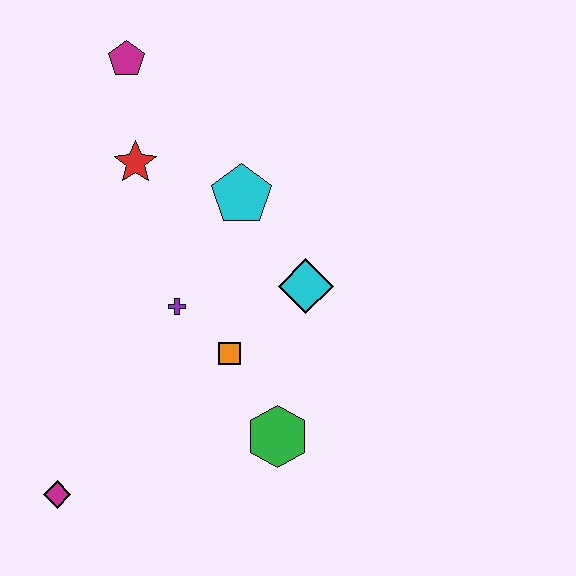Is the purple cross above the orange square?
Yes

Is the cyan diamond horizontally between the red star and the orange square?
No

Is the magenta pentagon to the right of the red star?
No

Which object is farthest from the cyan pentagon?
The magenta diamond is farthest from the cyan pentagon.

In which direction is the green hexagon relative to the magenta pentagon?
The green hexagon is below the magenta pentagon.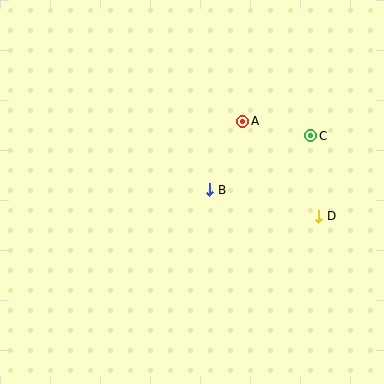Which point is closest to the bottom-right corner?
Point D is closest to the bottom-right corner.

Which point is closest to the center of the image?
Point B at (210, 190) is closest to the center.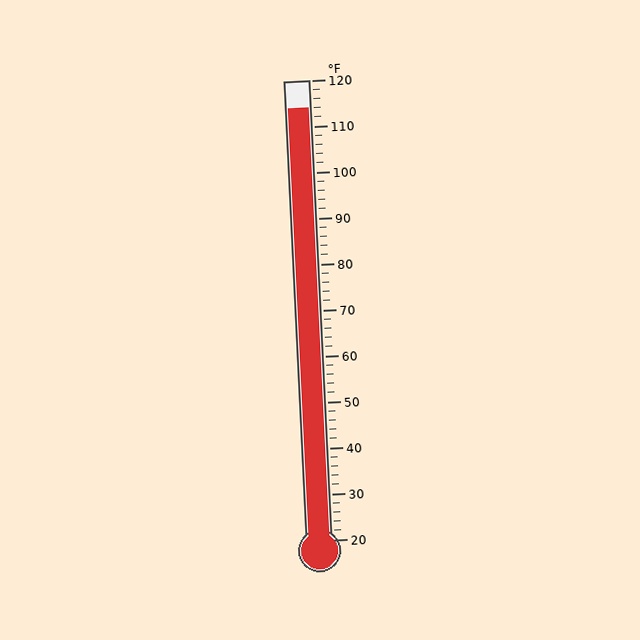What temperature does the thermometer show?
The thermometer shows approximately 114°F.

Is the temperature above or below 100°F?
The temperature is above 100°F.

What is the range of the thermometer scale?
The thermometer scale ranges from 20°F to 120°F.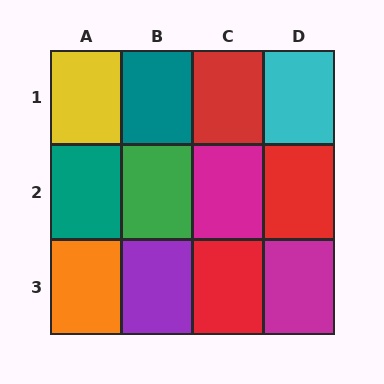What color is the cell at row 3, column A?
Orange.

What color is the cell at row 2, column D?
Red.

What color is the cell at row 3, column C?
Red.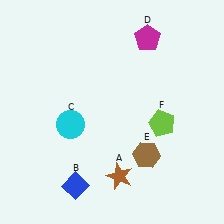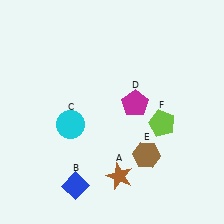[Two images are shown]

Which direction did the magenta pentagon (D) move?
The magenta pentagon (D) moved down.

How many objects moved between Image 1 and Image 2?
1 object moved between the two images.